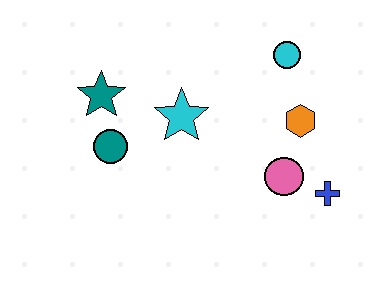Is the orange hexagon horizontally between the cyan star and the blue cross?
Yes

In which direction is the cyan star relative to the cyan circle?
The cyan star is to the left of the cyan circle.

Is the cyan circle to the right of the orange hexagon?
No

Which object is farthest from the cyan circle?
The teal circle is farthest from the cyan circle.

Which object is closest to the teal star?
The teal circle is closest to the teal star.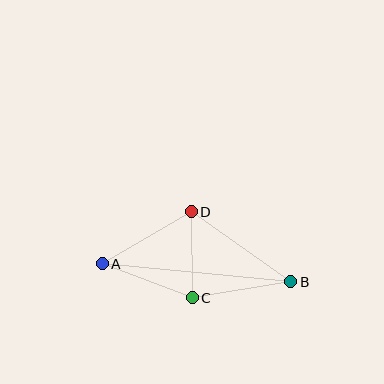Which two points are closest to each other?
Points C and D are closest to each other.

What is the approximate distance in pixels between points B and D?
The distance between B and D is approximately 122 pixels.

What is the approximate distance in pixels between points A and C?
The distance between A and C is approximately 96 pixels.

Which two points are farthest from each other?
Points A and B are farthest from each other.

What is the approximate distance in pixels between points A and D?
The distance between A and D is approximately 103 pixels.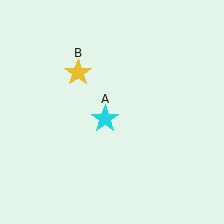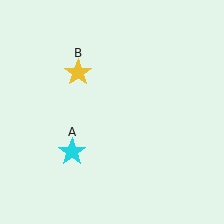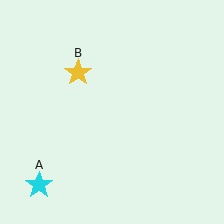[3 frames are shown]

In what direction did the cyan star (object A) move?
The cyan star (object A) moved down and to the left.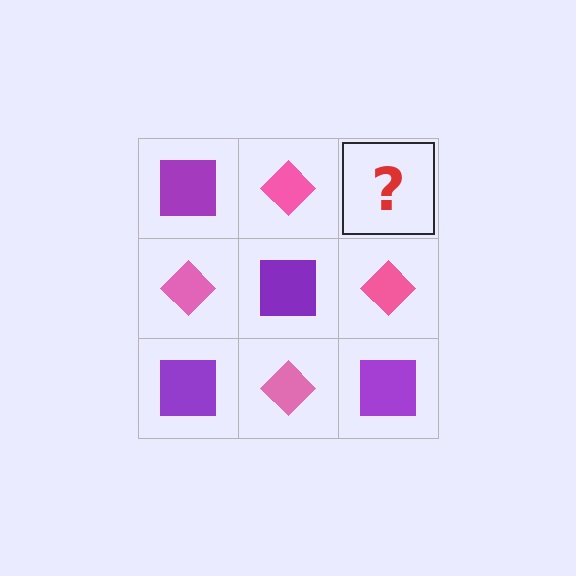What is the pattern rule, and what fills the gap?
The rule is that it alternates purple square and pink diamond in a checkerboard pattern. The gap should be filled with a purple square.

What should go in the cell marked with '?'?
The missing cell should contain a purple square.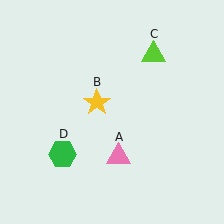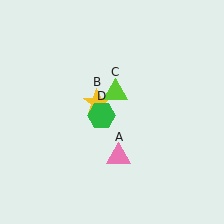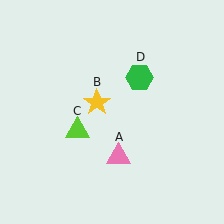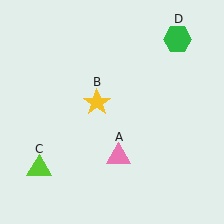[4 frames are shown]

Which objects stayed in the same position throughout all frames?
Pink triangle (object A) and yellow star (object B) remained stationary.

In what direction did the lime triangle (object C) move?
The lime triangle (object C) moved down and to the left.